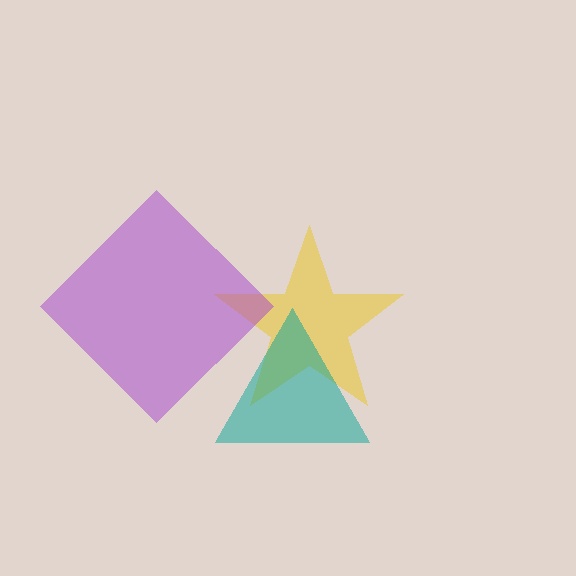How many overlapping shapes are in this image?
There are 3 overlapping shapes in the image.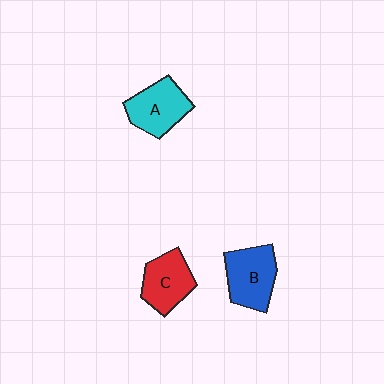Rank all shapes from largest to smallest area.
From largest to smallest: B (blue), A (cyan), C (red).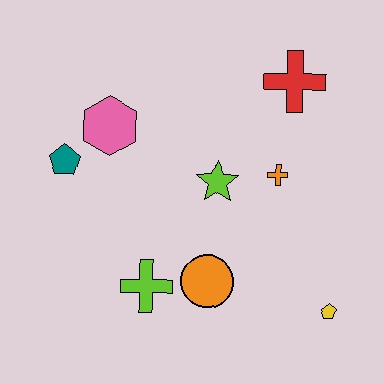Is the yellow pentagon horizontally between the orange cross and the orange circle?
No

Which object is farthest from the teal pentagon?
The yellow pentagon is farthest from the teal pentagon.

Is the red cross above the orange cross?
Yes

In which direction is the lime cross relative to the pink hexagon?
The lime cross is below the pink hexagon.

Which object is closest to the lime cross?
The orange circle is closest to the lime cross.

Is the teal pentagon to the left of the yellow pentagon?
Yes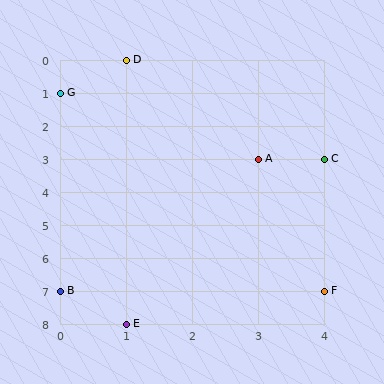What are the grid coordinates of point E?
Point E is at grid coordinates (1, 8).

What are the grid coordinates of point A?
Point A is at grid coordinates (3, 3).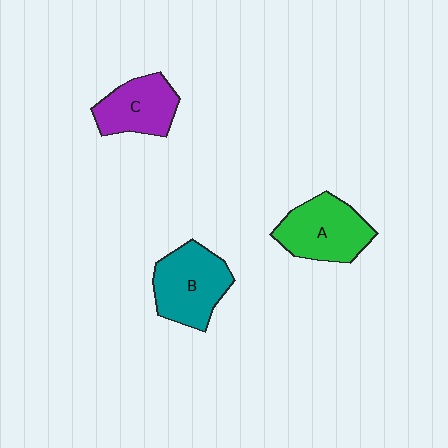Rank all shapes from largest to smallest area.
From largest to smallest: B (teal), A (green), C (purple).